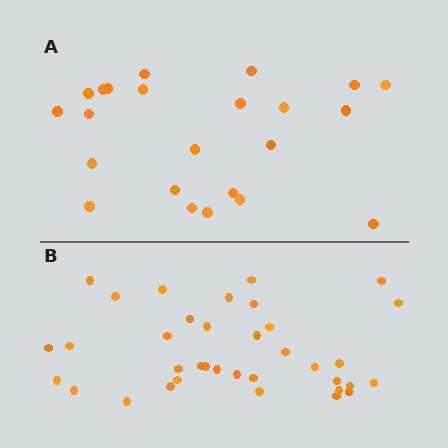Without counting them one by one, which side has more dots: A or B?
Region B (the bottom region) has more dots.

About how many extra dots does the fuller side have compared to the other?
Region B has approximately 15 more dots than region A.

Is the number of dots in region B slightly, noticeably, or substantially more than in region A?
Region B has substantially more. The ratio is roughly 1.6 to 1.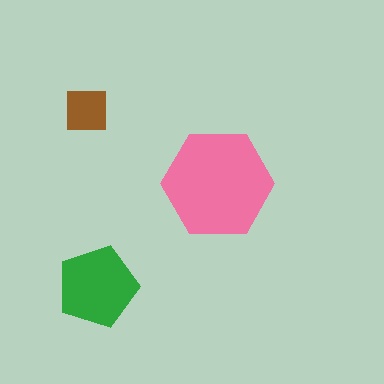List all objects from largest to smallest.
The pink hexagon, the green pentagon, the brown square.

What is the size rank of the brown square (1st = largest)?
3rd.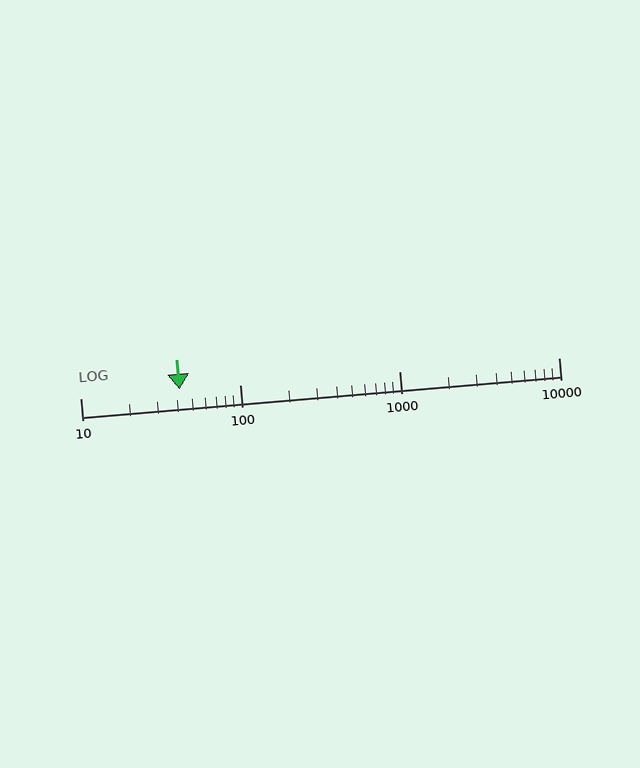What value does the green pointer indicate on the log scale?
The pointer indicates approximately 42.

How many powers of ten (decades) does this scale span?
The scale spans 3 decades, from 10 to 10000.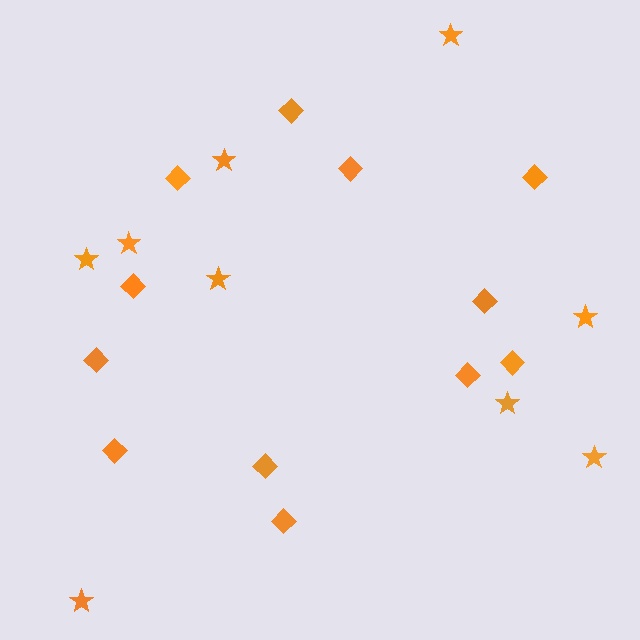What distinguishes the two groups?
There are 2 groups: one group of diamonds (12) and one group of stars (9).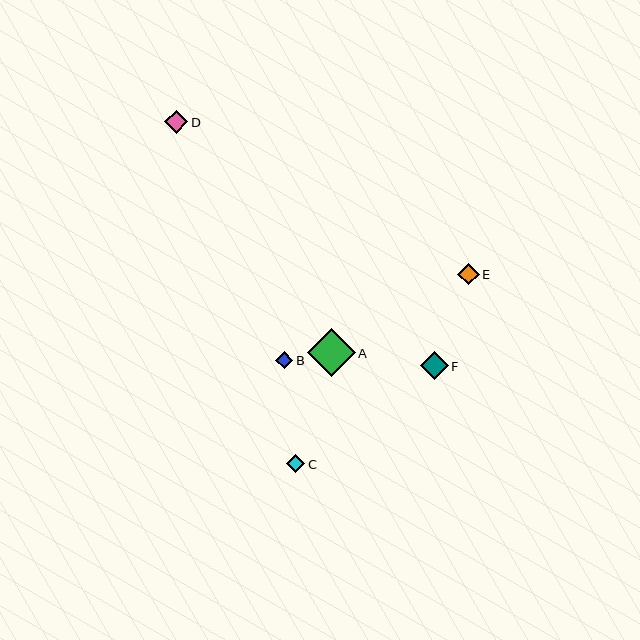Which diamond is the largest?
Diamond A is the largest with a size of approximately 48 pixels.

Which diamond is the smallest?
Diamond B is the smallest with a size of approximately 17 pixels.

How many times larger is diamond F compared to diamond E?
Diamond F is approximately 1.3 times the size of diamond E.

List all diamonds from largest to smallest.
From largest to smallest: A, F, D, E, C, B.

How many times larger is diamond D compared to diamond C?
Diamond D is approximately 1.3 times the size of diamond C.